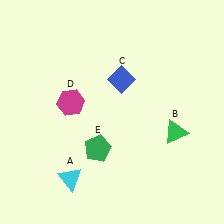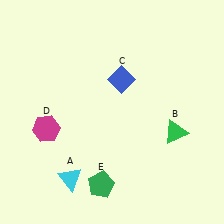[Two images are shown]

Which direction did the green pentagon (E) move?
The green pentagon (E) moved down.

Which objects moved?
The objects that moved are: the magenta hexagon (D), the green pentagon (E).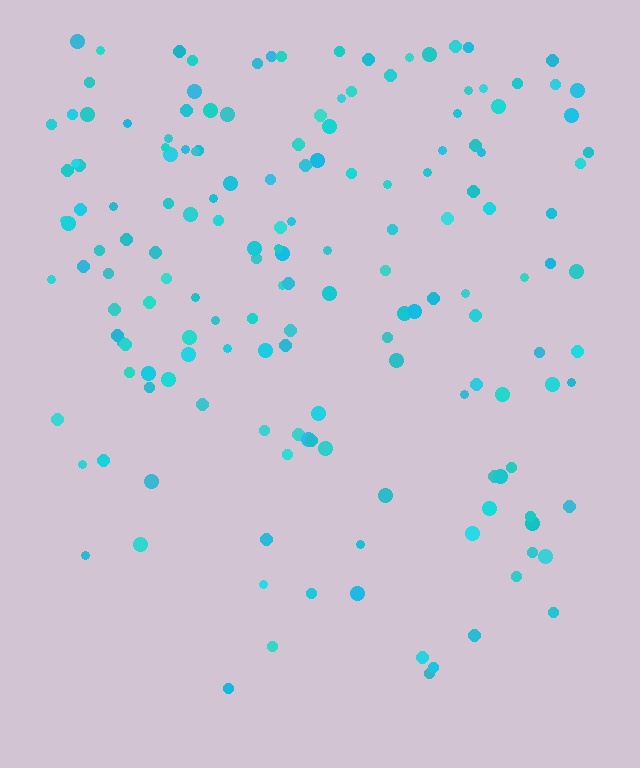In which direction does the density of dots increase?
From bottom to top, with the top side densest.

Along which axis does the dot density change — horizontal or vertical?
Vertical.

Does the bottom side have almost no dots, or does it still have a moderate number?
Still a moderate number, just noticeably fewer than the top.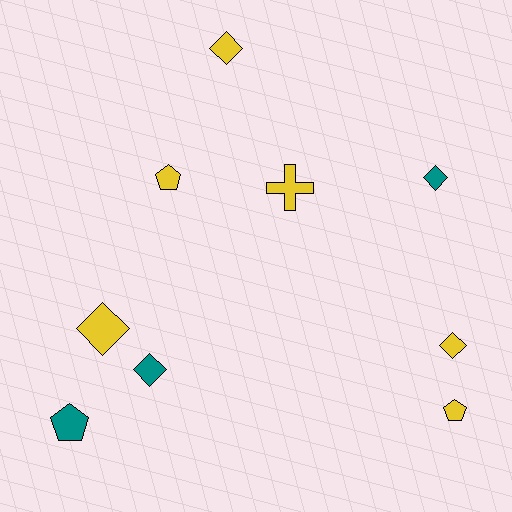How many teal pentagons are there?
There is 1 teal pentagon.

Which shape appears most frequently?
Diamond, with 5 objects.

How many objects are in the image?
There are 9 objects.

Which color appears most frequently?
Yellow, with 6 objects.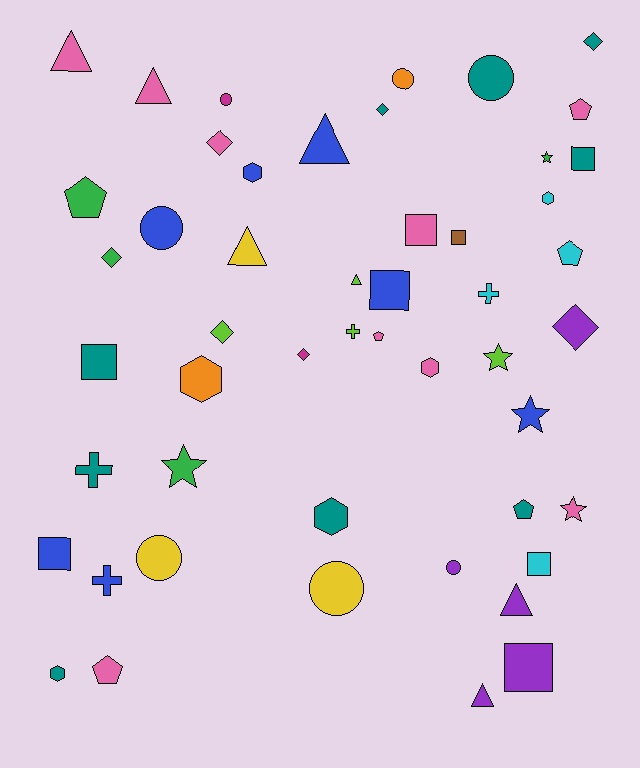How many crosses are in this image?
There are 4 crosses.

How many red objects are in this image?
There are no red objects.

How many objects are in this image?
There are 50 objects.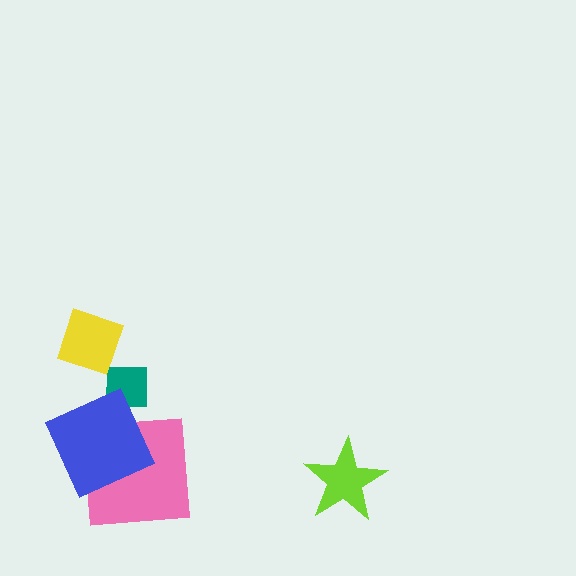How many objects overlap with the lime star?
0 objects overlap with the lime star.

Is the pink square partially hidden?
Yes, it is partially covered by another shape.